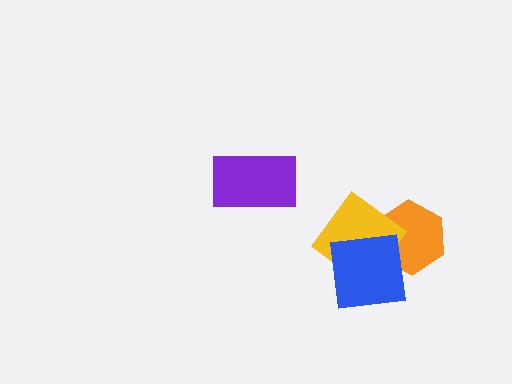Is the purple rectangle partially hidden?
No, no other shape covers it.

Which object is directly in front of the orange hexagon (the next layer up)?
The yellow diamond is directly in front of the orange hexagon.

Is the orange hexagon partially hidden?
Yes, it is partially covered by another shape.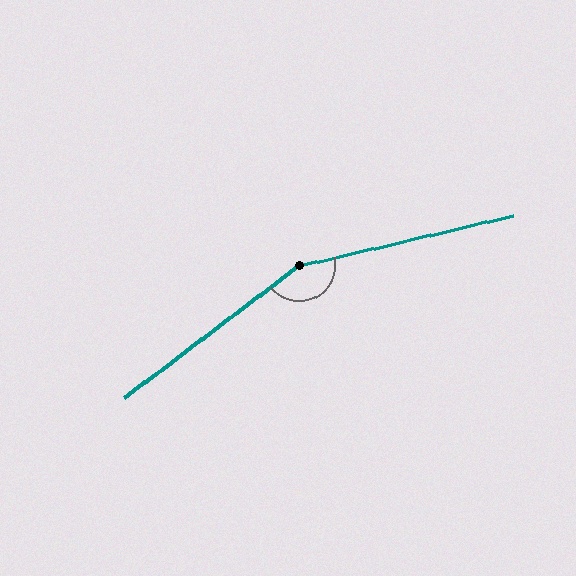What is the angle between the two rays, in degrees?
Approximately 156 degrees.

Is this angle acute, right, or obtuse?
It is obtuse.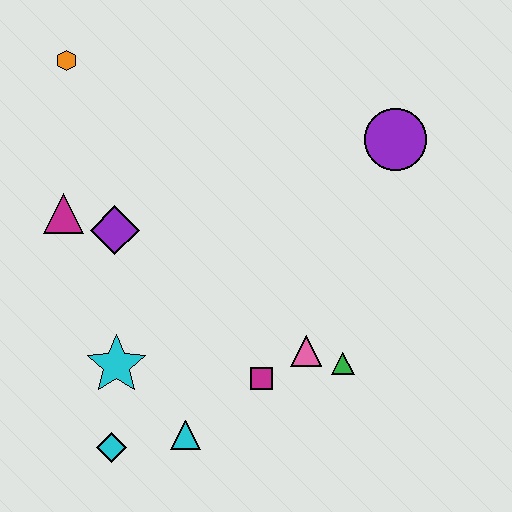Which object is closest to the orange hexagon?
The magenta triangle is closest to the orange hexagon.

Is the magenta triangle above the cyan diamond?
Yes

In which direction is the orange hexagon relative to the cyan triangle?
The orange hexagon is above the cyan triangle.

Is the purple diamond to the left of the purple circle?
Yes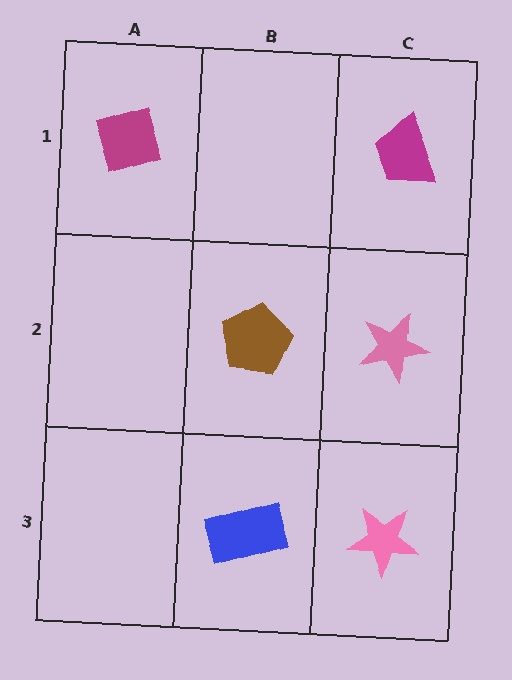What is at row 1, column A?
A magenta diamond.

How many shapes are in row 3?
2 shapes.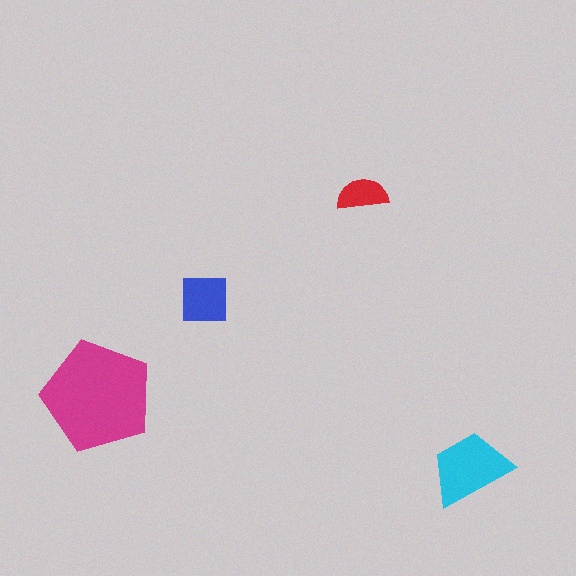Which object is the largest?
The magenta pentagon.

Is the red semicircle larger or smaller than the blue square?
Smaller.